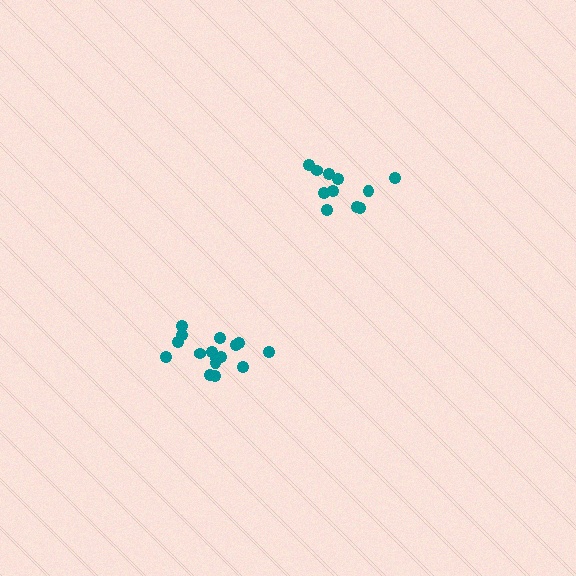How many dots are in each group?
Group 1: 16 dots, Group 2: 11 dots (27 total).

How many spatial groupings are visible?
There are 2 spatial groupings.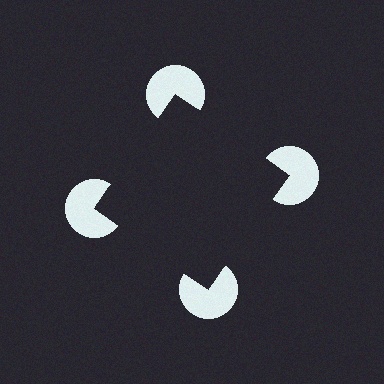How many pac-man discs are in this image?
There are 4 — one at each vertex of the illusory square.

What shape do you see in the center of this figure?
An illusory square — its edges are inferred from the aligned wedge cuts in the pac-man discs, not physically drawn.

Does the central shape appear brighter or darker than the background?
It typically appears slightly darker than the background, even though no actual brightness change is drawn.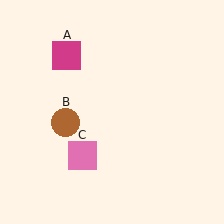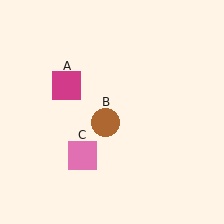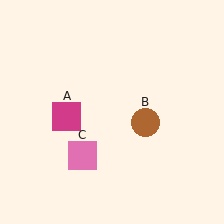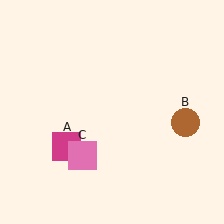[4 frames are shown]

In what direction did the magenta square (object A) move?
The magenta square (object A) moved down.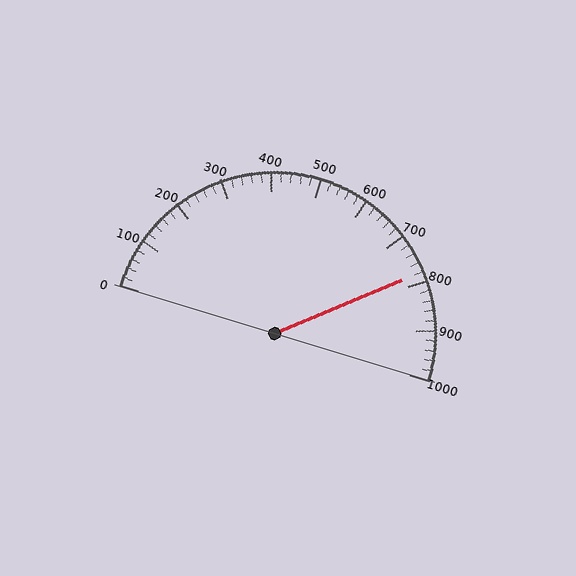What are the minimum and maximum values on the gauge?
The gauge ranges from 0 to 1000.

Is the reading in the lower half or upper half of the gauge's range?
The reading is in the upper half of the range (0 to 1000).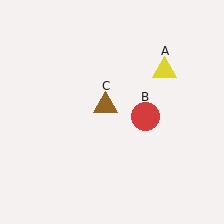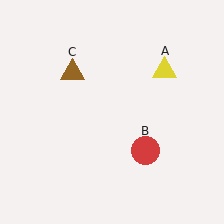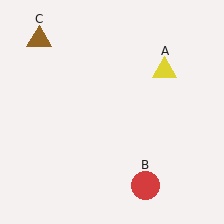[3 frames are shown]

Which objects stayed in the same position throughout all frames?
Yellow triangle (object A) remained stationary.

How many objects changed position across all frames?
2 objects changed position: red circle (object B), brown triangle (object C).